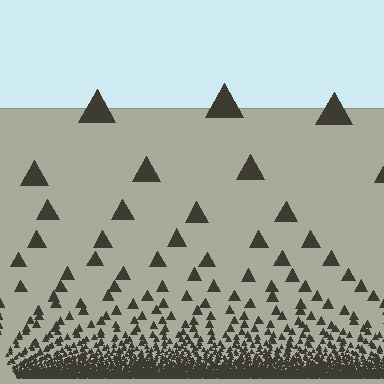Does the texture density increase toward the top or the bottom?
Density increases toward the bottom.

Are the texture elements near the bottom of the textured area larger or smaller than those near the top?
Smaller. The gradient is inverted — elements near the bottom are smaller and denser.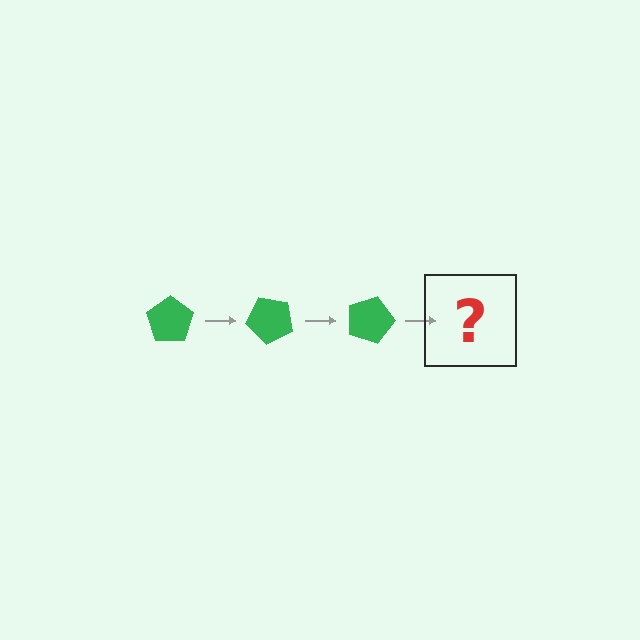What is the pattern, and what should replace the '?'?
The pattern is that the pentagon rotates 45 degrees each step. The '?' should be a green pentagon rotated 135 degrees.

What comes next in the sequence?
The next element should be a green pentagon rotated 135 degrees.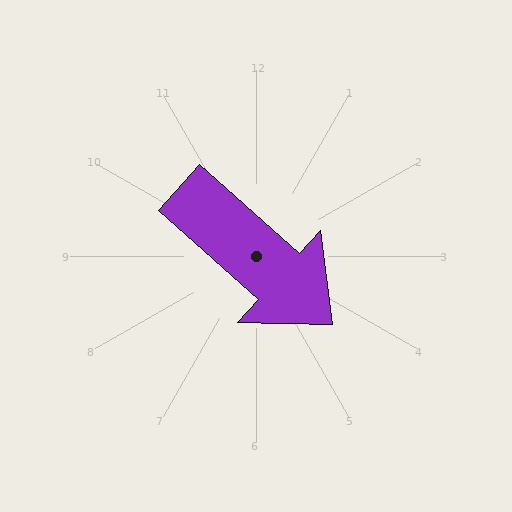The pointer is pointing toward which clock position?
Roughly 4 o'clock.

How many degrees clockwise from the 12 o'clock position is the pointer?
Approximately 132 degrees.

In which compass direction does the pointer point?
Southeast.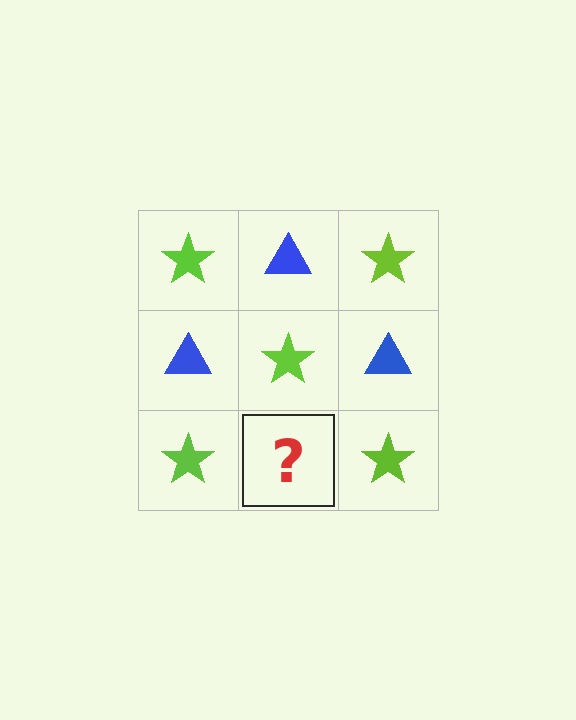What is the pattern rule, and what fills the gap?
The rule is that it alternates lime star and blue triangle in a checkerboard pattern. The gap should be filled with a blue triangle.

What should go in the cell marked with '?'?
The missing cell should contain a blue triangle.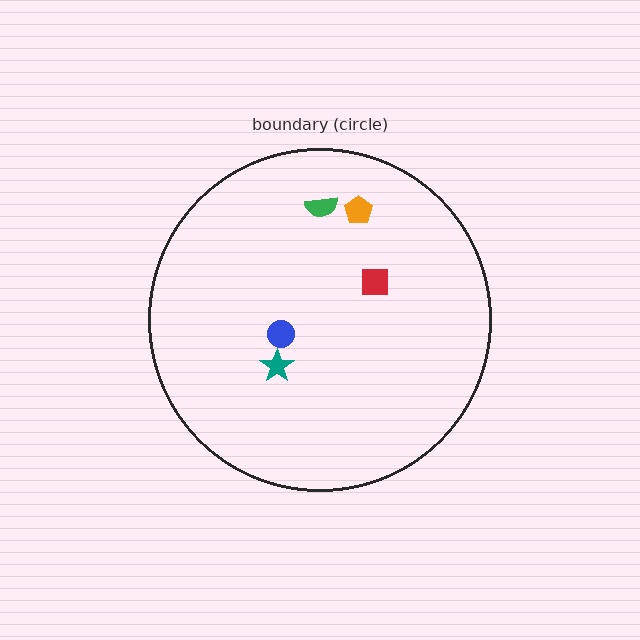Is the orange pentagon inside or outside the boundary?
Inside.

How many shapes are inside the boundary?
5 inside, 0 outside.